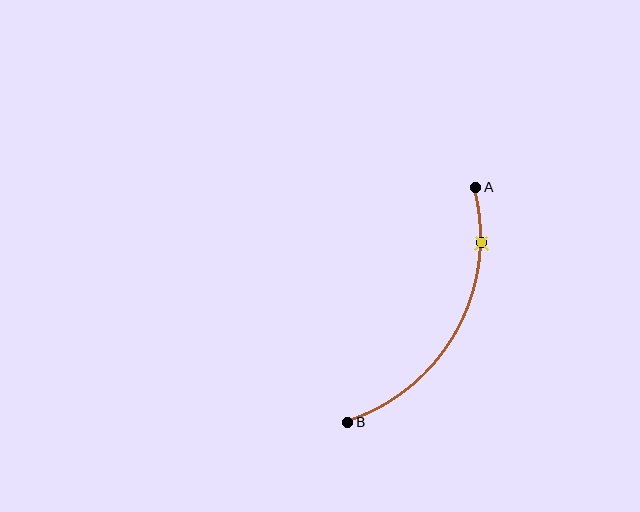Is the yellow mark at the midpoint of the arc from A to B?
No. The yellow mark lies on the arc but is closer to endpoint A. The arc midpoint would be at the point on the curve equidistant along the arc from both A and B.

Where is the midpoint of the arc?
The arc midpoint is the point on the curve farthest from the straight line joining A and B. It sits to the right of that line.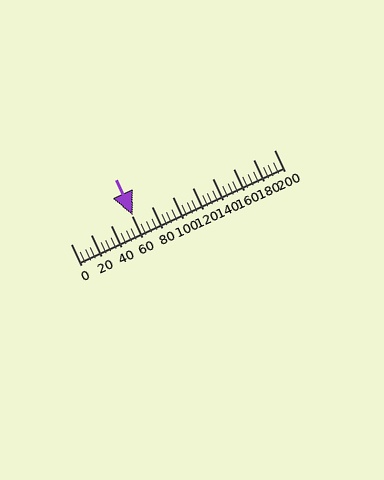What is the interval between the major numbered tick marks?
The major tick marks are spaced 20 units apart.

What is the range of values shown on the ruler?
The ruler shows values from 0 to 200.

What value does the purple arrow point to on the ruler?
The purple arrow points to approximately 61.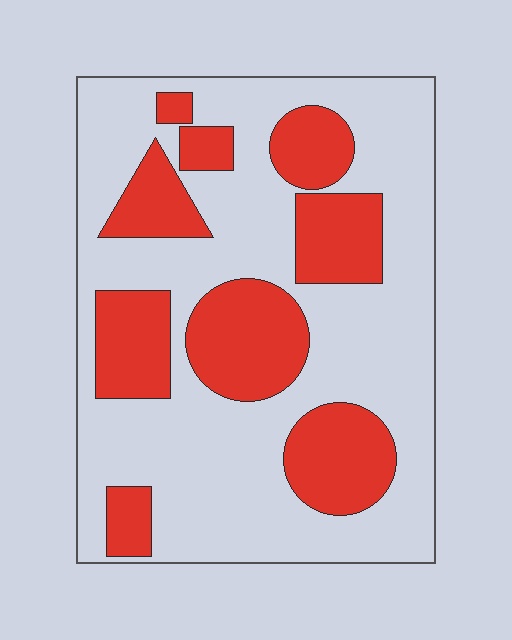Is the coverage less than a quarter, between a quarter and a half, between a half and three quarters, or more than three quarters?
Between a quarter and a half.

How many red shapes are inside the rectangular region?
9.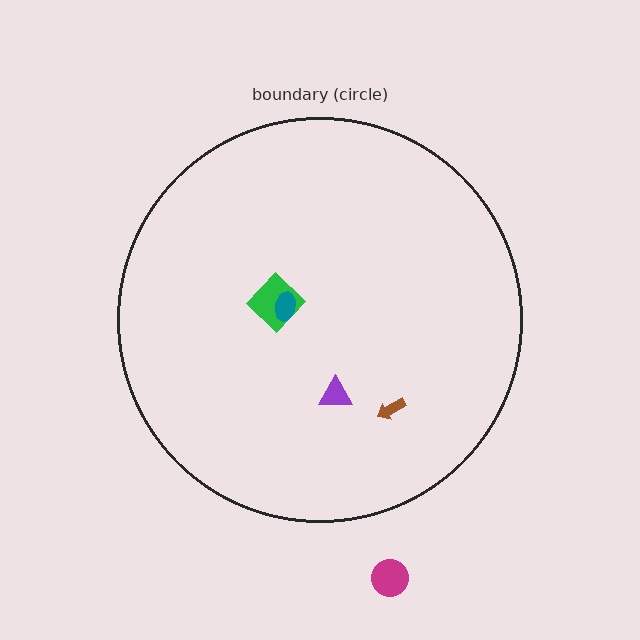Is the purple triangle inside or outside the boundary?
Inside.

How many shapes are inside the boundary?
4 inside, 1 outside.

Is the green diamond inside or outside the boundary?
Inside.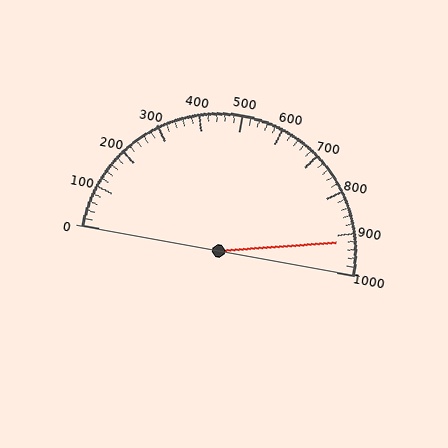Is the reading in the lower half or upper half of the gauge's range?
The reading is in the upper half of the range (0 to 1000).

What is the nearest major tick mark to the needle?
The nearest major tick mark is 900.